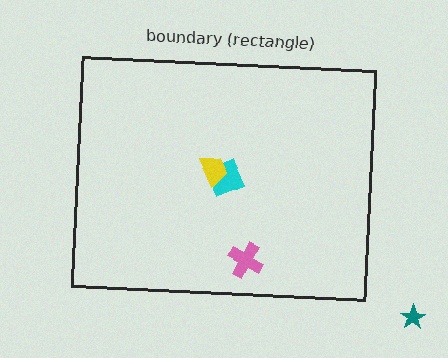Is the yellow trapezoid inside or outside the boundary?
Inside.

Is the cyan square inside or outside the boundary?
Inside.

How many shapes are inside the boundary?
3 inside, 1 outside.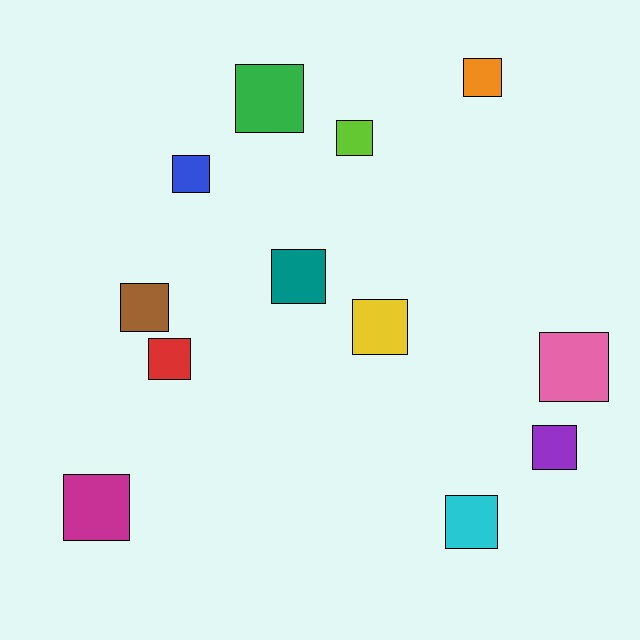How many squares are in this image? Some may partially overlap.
There are 12 squares.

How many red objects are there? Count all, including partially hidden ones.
There is 1 red object.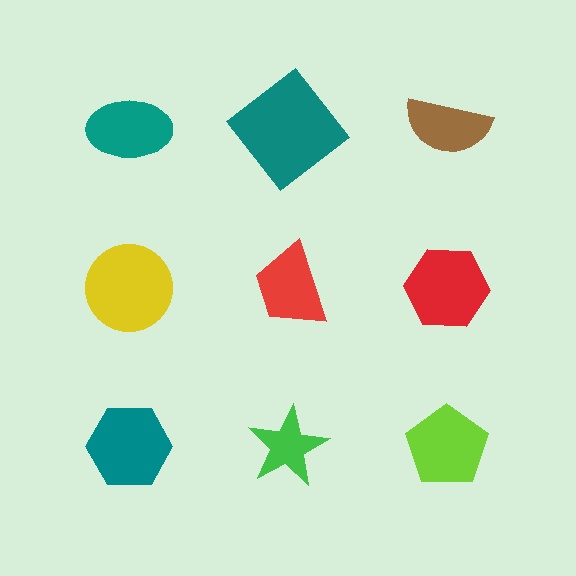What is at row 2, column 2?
A red trapezoid.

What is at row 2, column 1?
A yellow circle.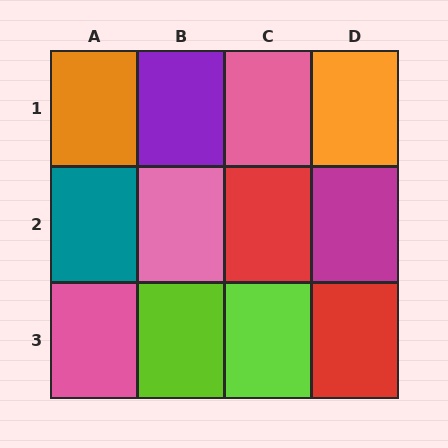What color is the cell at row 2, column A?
Teal.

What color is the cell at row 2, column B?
Pink.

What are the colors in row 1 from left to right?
Orange, purple, pink, orange.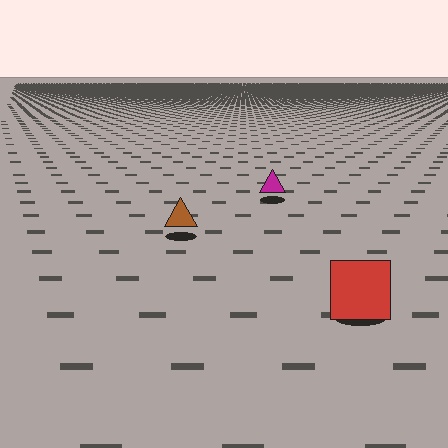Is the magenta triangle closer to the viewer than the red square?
No. The red square is closer — you can tell from the texture gradient: the ground texture is coarser near it.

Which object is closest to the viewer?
The red square is closest. The texture marks near it are larger and more spread out.